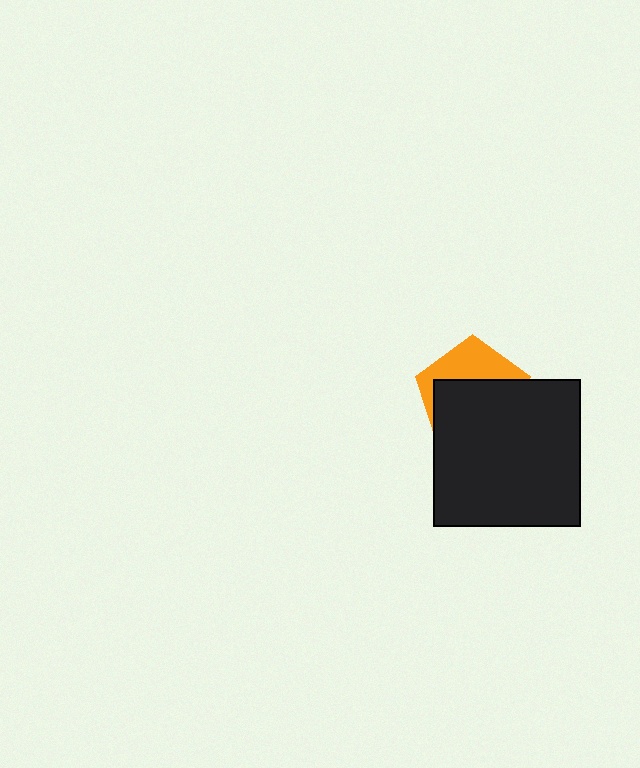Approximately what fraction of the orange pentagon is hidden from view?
Roughly 63% of the orange pentagon is hidden behind the black square.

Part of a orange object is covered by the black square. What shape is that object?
It is a pentagon.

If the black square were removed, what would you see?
You would see the complete orange pentagon.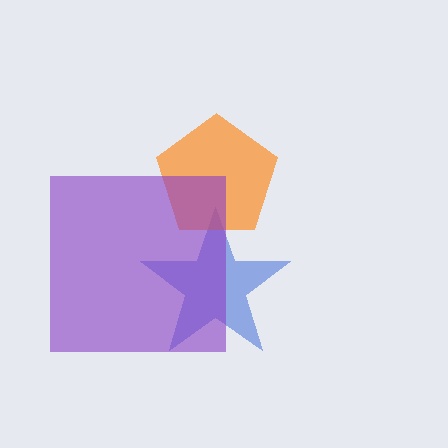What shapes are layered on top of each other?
The layered shapes are: a blue star, an orange pentagon, a purple square.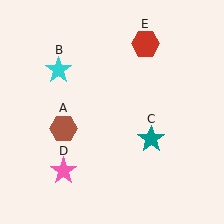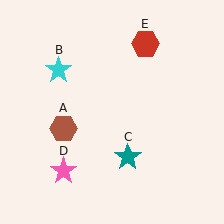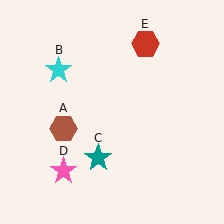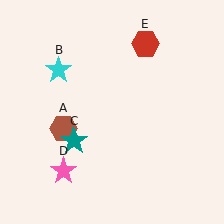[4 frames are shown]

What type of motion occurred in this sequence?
The teal star (object C) rotated clockwise around the center of the scene.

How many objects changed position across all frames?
1 object changed position: teal star (object C).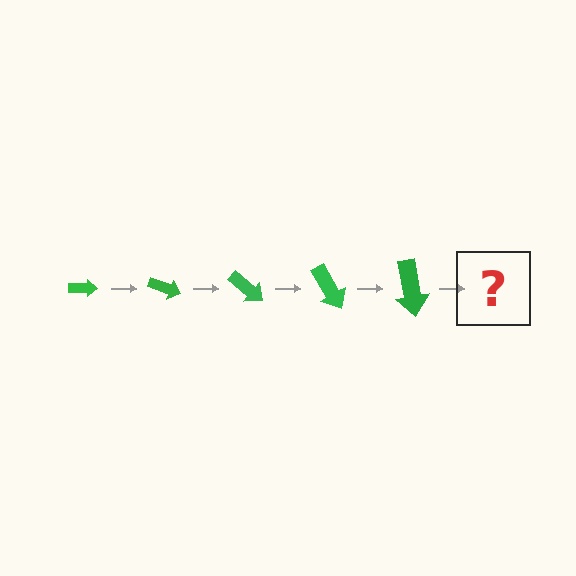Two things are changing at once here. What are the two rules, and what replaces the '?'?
The two rules are that the arrow grows larger each step and it rotates 20 degrees each step. The '?' should be an arrow, larger than the previous one and rotated 100 degrees from the start.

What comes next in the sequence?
The next element should be an arrow, larger than the previous one and rotated 100 degrees from the start.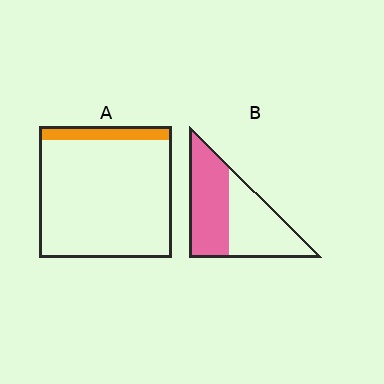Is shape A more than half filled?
No.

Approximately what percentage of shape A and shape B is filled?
A is approximately 10% and B is approximately 50%.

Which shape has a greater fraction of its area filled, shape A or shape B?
Shape B.